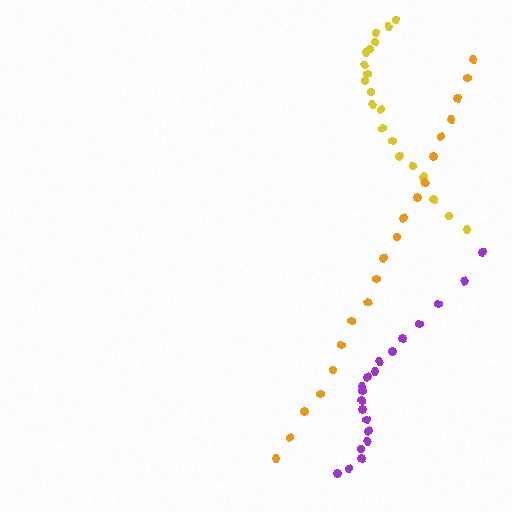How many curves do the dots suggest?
There are 3 distinct paths.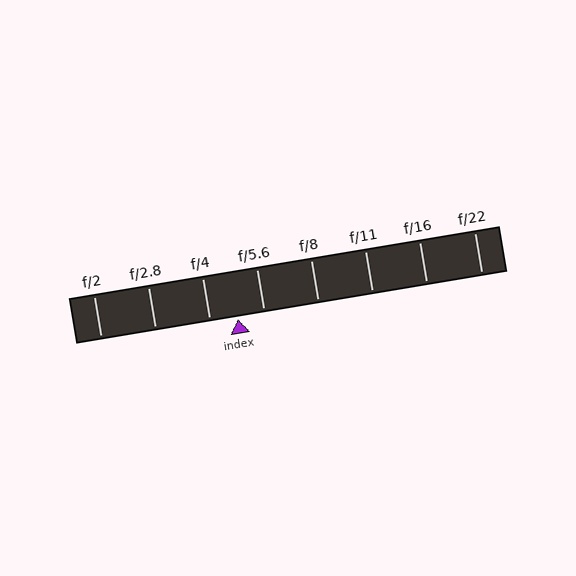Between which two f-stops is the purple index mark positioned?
The index mark is between f/4 and f/5.6.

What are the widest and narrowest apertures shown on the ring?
The widest aperture shown is f/2 and the narrowest is f/22.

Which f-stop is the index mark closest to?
The index mark is closest to f/5.6.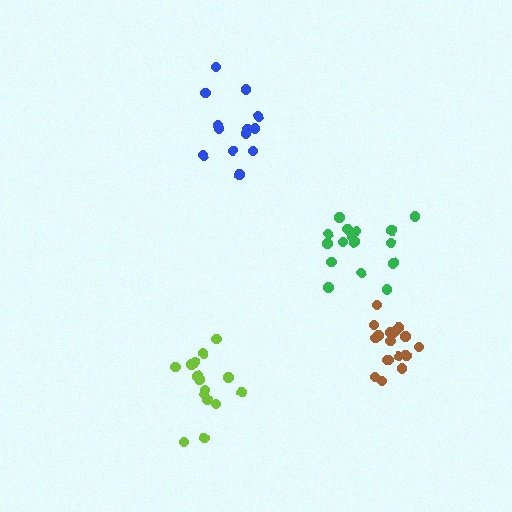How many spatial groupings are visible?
There are 4 spatial groupings.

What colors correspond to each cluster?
The clusters are colored: blue, lime, green, brown.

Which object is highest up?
The blue cluster is topmost.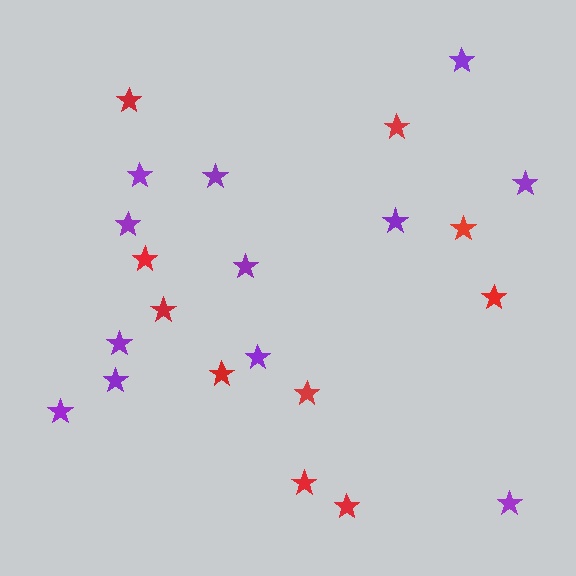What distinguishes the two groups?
There are 2 groups: one group of purple stars (12) and one group of red stars (10).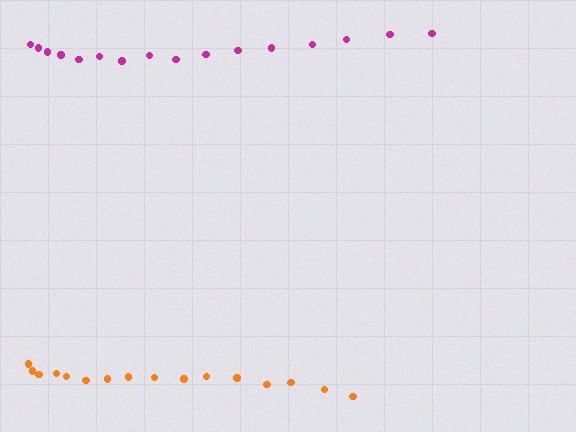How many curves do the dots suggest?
There are 2 distinct paths.